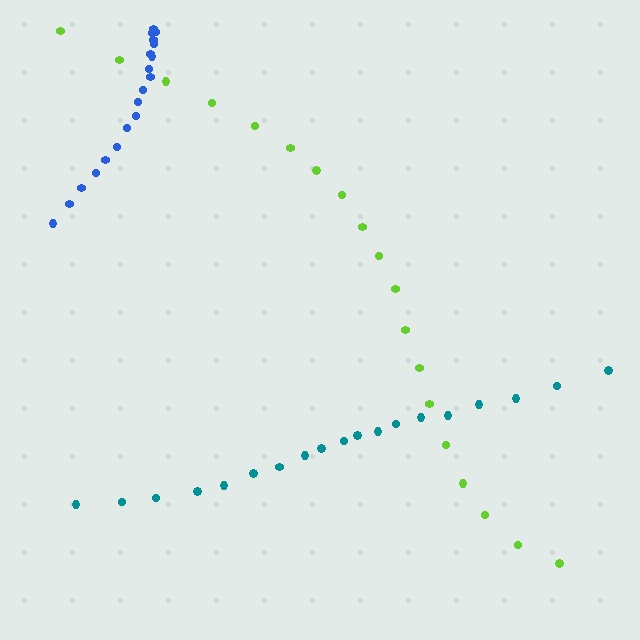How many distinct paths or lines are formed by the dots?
There are 3 distinct paths.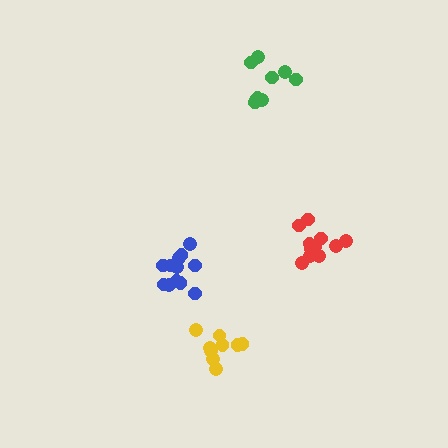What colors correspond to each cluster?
The clusters are colored: red, green, blue, yellow.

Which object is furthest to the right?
The red cluster is rightmost.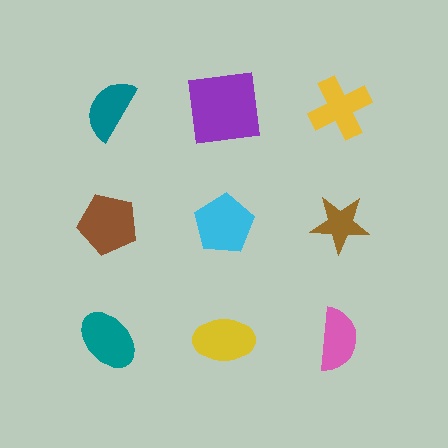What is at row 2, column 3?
A brown star.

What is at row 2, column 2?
A cyan pentagon.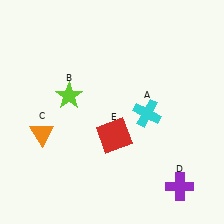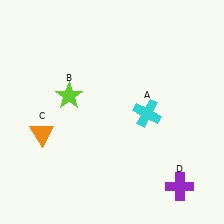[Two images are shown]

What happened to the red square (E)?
The red square (E) was removed in Image 2. It was in the bottom-right area of Image 1.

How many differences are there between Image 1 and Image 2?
There is 1 difference between the two images.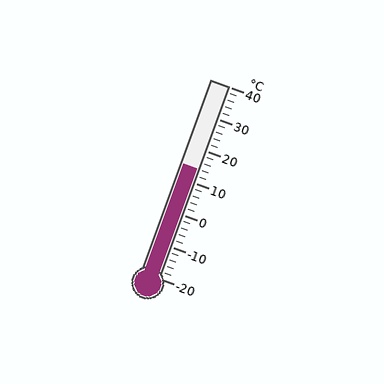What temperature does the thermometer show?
The thermometer shows approximately 14°C.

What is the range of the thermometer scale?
The thermometer scale ranges from -20°C to 40°C.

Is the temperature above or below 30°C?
The temperature is below 30°C.